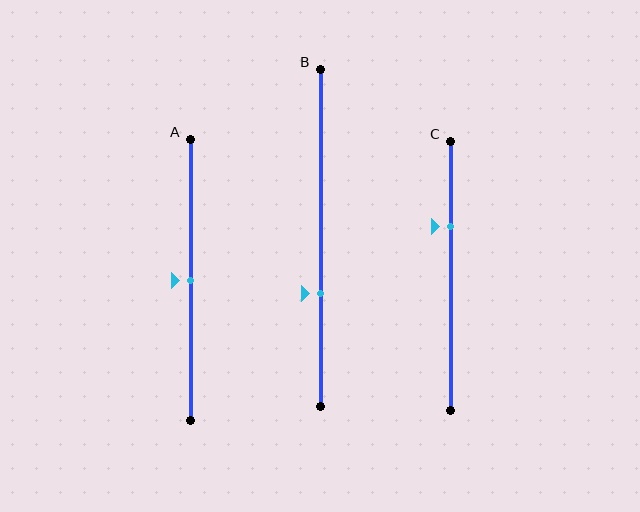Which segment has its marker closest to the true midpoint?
Segment A has its marker closest to the true midpoint.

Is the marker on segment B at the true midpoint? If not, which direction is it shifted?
No, the marker on segment B is shifted downward by about 16% of the segment length.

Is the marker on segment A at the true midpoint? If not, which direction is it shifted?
Yes, the marker on segment A is at the true midpoint.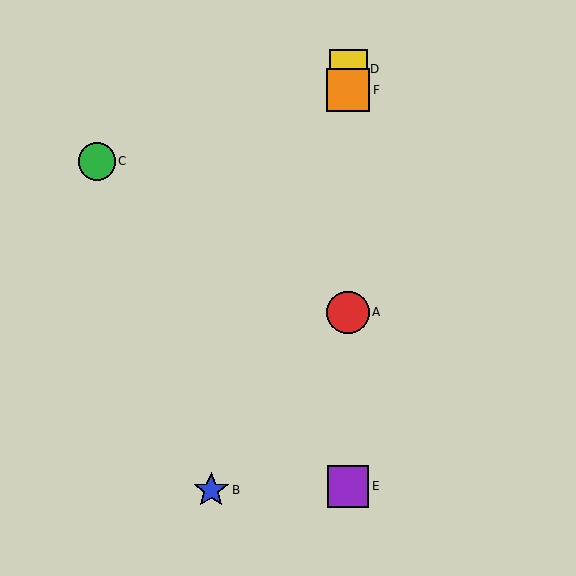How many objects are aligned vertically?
4 objects (A, D, E, F) are aligned vertically.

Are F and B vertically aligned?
No, F is at x≈348 and B is at x≈211.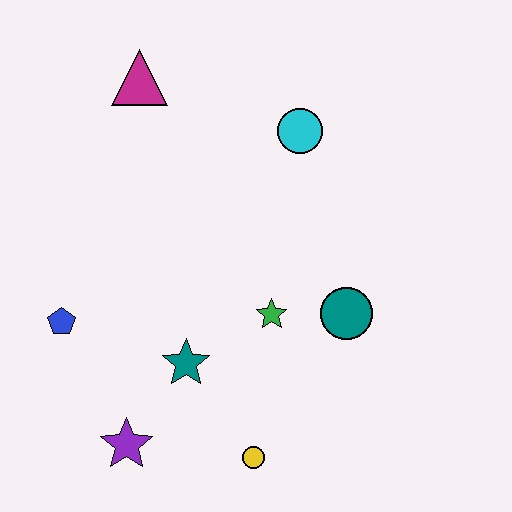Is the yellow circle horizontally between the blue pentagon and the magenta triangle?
No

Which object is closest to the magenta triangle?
The cyan circle is closest to the magenta triangle.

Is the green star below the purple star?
No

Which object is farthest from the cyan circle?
The purple star is farthest from the cyan circle.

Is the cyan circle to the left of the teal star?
No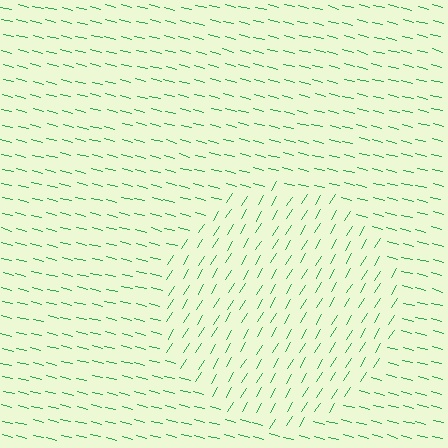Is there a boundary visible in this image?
Yes, there is a texture boundary formed by a change in line orientation.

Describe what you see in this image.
The image is filled with small green line segments. A circle region in the image has lines oriented differently from the surrounding lines, creating a visible texture boundary.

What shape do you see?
I see a circle.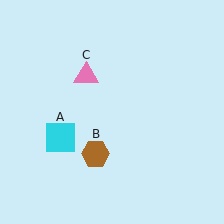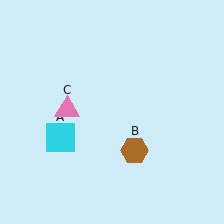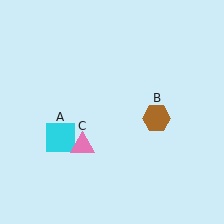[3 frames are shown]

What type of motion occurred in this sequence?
The brown hexagon (object B), pink triangle (object C) rotated counterclockwise around the center of the scene.